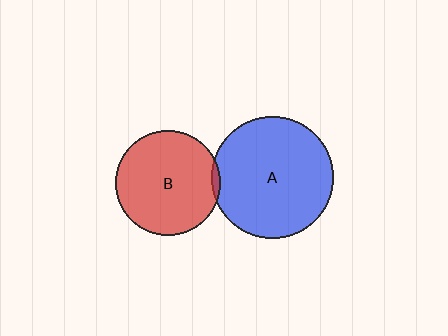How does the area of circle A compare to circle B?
Approximately 1.3 times.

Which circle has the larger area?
Circle A (blue).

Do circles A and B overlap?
Yes.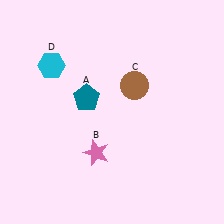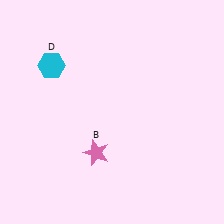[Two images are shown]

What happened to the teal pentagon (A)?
The teal pentagon (A) was removed in Image 2. It was in the top-left area of Image 1.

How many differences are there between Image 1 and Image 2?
There are 2 differences between the two images.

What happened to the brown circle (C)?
The brown circle (C) was removed in Image 2. It was in the top-right area of Image 1.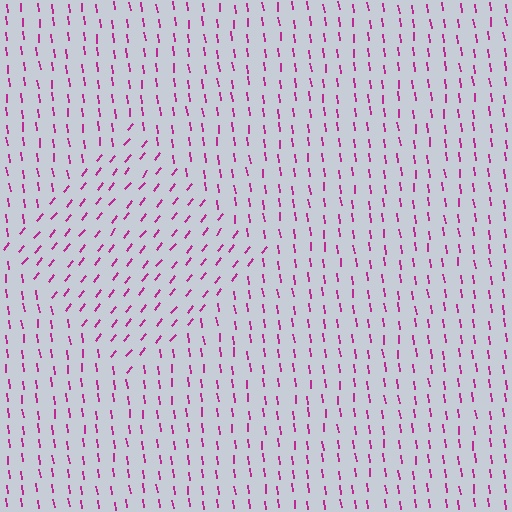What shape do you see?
I see a diamond.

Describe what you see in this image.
The image is filled with small magenta line segments. A diamond region in the image has lines oriented differently from the surrounding lines, creating a visible texture boundary.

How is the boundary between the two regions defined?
The boundary is defined purely by a change in line orientation (approximately 45 degrees difference). All lines are the same color and thickness.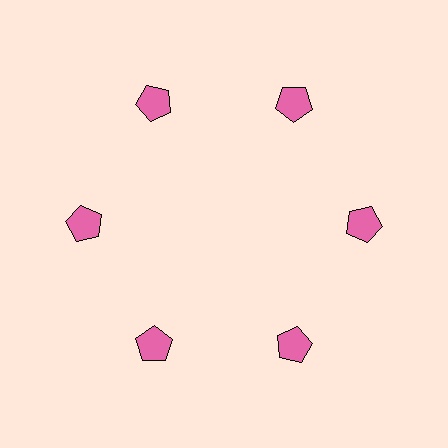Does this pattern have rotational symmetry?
Yes, this pattern has 6-fold rotational symmetry. It looks the same after rotating 60 degrees around the center.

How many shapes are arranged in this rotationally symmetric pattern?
There are 6 shapes, arranged in 6 groups of 1.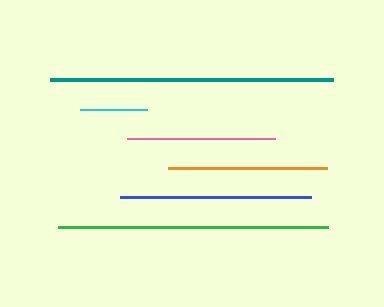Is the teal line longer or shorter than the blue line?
The teal line is longer than the blue line.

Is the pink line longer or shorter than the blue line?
The blue line is longer than the pink line.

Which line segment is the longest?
The teal line is the longest at approximately 283 pixels.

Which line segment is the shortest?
The cyan line is the shortest at approximately 67 pixels.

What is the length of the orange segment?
The orange segment is approximately 159 pixels long.